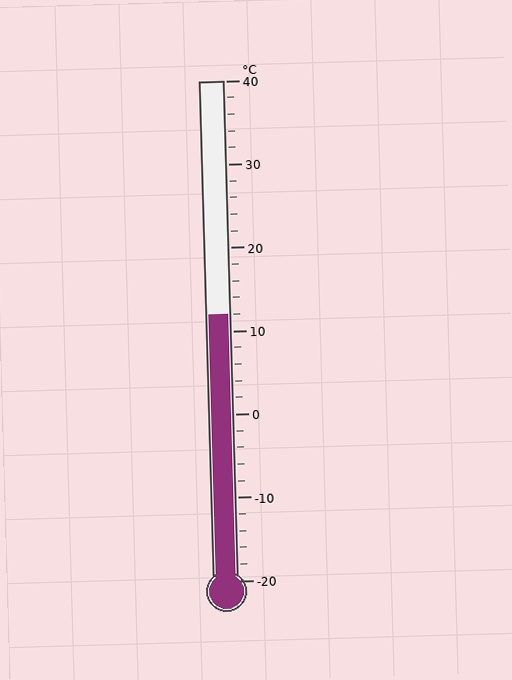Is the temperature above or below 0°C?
The temperature is above 0°C.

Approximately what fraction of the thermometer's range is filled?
The thermometer is filled to approximately 55% of its range.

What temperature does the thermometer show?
The thermometer shows approximately 12°C.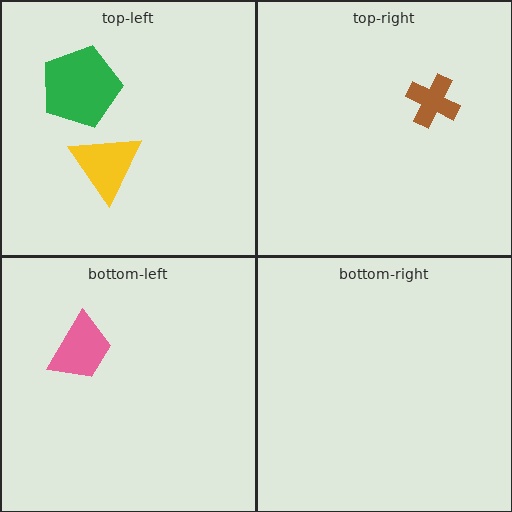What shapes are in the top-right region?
The brown cross.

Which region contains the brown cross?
The top-right region.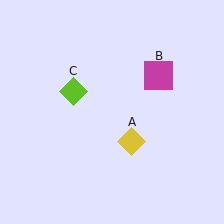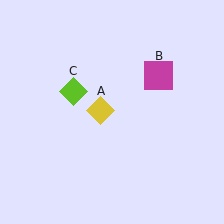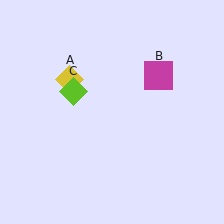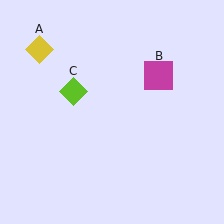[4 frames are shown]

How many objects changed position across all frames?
1 object changed position: yellow diamond (object A).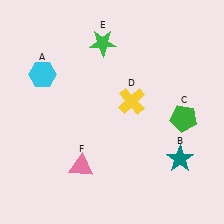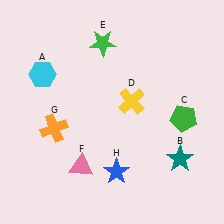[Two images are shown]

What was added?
An orange cross (G), a blue star (H) were added in Image 2.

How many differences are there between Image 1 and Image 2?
There are 2 differences between the two images.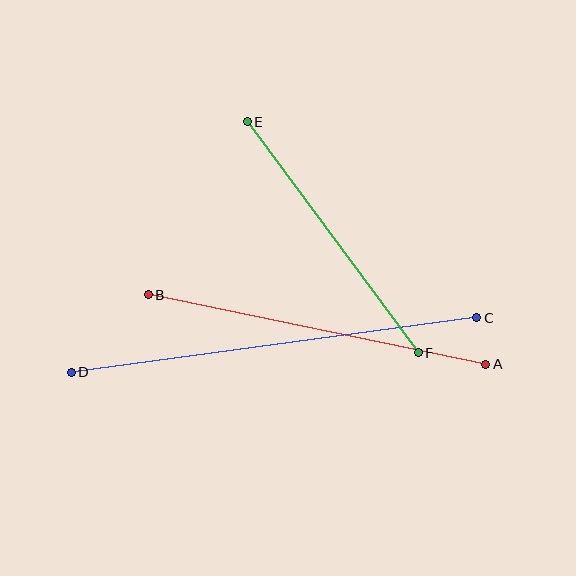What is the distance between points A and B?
The distance is approximately 345 pixels.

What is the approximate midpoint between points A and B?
The midpoint is at approximately (317, 329) pixels.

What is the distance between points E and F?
The distance is approximately 288 pixels.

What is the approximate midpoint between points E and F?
The midpoint is at approximately (333, 237) pixels.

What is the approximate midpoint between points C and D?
The midpoint is at approximately (274, 345) pixels.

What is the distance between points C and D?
The distance is approximately 409 pixels.